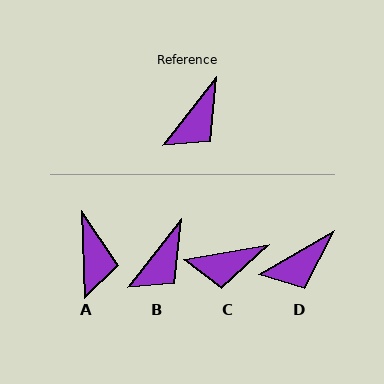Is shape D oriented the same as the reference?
No, it is off by about 22 degrees.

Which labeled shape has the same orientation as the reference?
B.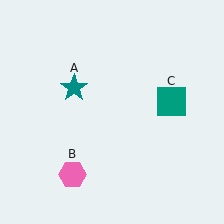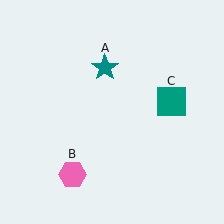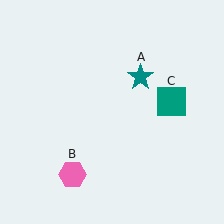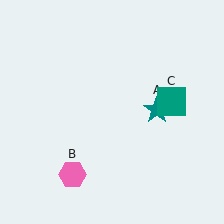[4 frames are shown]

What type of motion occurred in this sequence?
The teal star (object A) rotated clockwise around the center of the scene.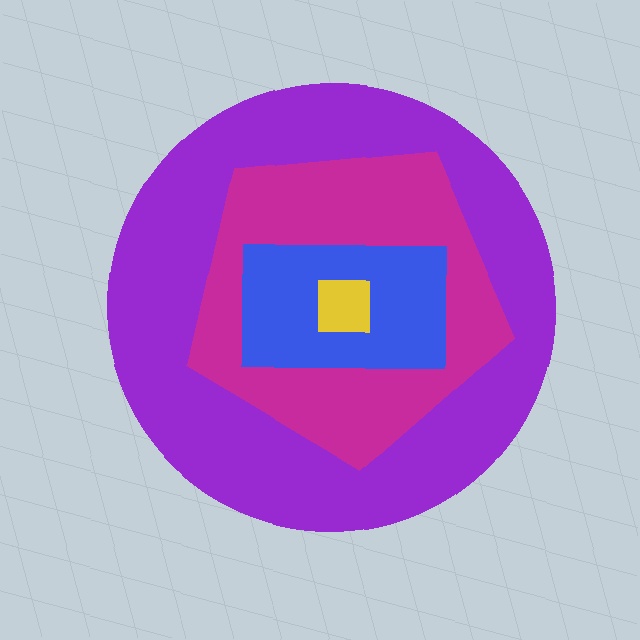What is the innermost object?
The yellow square.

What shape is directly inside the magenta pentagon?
The blue rectangle.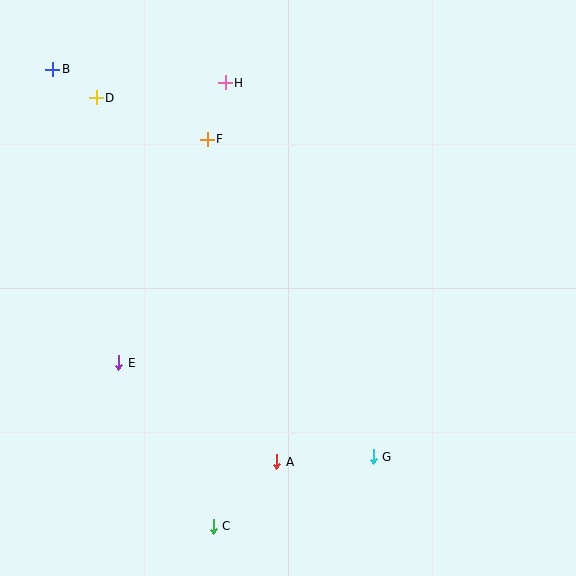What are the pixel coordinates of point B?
Point B is at (53, 69).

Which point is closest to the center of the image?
Point F at (207, 139) is closest to the center.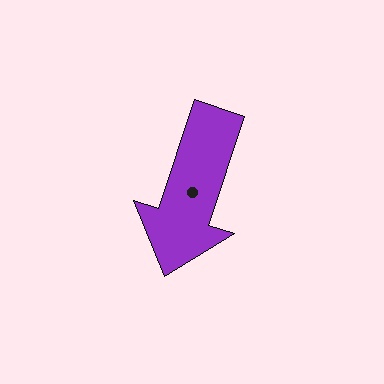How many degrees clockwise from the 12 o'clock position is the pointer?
Approximately 198 degrees.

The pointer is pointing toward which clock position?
Roughly 7 o'clock.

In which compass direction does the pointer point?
South.